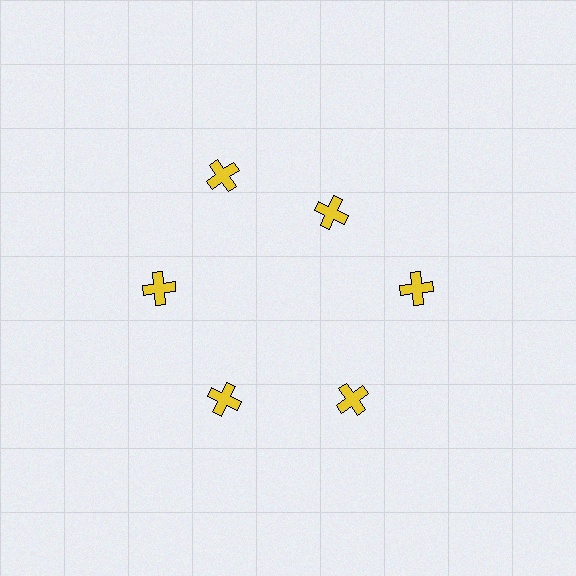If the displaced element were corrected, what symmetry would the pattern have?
It would have 6-fold rotational symmetry — the pattern would map onto itself every 60 degrees.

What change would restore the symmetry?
The symmetry would be restored by moving it outward, back onto the ring so that all 6 crosses sit at equal angles and equal distance from the center.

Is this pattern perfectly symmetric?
No. The 6 yellow crosses are arranged in a ring, but one element near the 1 o'clock position is pulled inward toward the center, breaking the 6-fold rotational symmetry.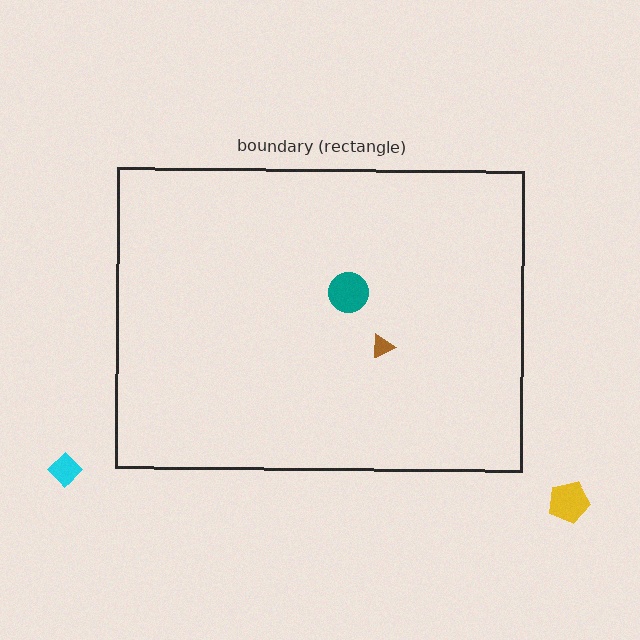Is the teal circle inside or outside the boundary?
Inside.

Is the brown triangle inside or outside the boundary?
Inside.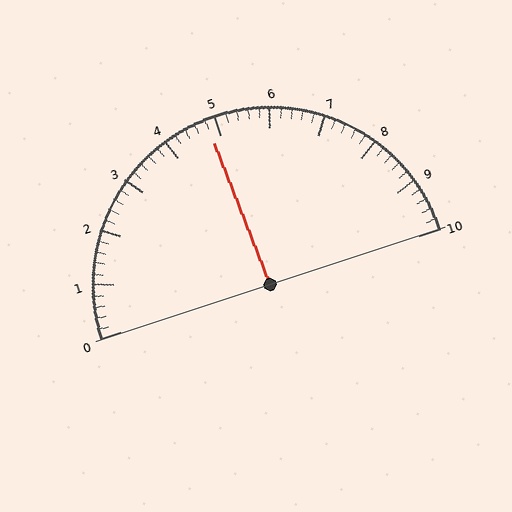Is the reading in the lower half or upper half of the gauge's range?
The reading is in the lower half of the range (0 to 10).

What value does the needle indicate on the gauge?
The needle indicates approximately 4.8.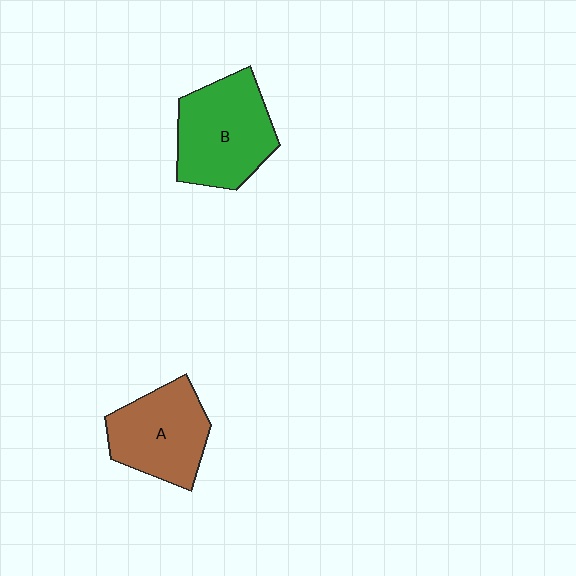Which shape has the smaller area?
Shape A (brown).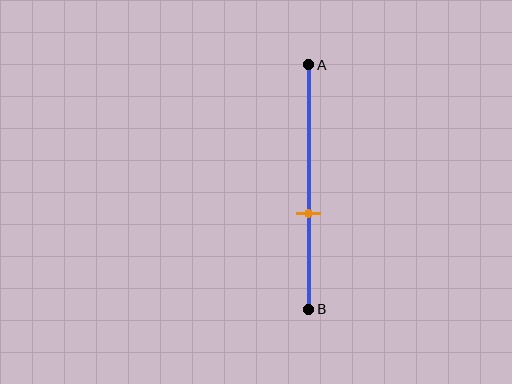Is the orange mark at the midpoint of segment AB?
No, the mark is at about 60% from A, not at the 50% midpoint.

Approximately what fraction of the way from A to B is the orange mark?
The orange mark is approximately 60% of the way from A to B.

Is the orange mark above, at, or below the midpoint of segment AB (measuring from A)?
The orange mark is below the midpoint of segment AB.